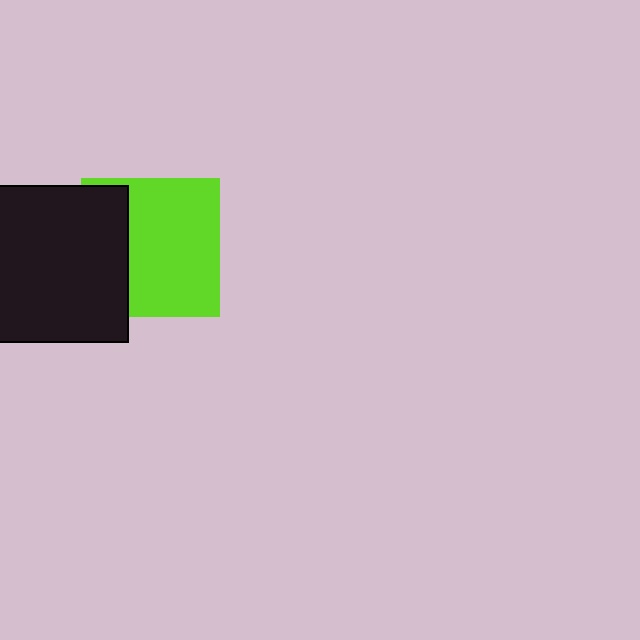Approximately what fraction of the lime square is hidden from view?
Roughly 33% of the lime square is hidden behind the black square.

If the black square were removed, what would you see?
You would see the complete lime square.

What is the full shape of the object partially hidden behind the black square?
The partially hidden object is a lime square.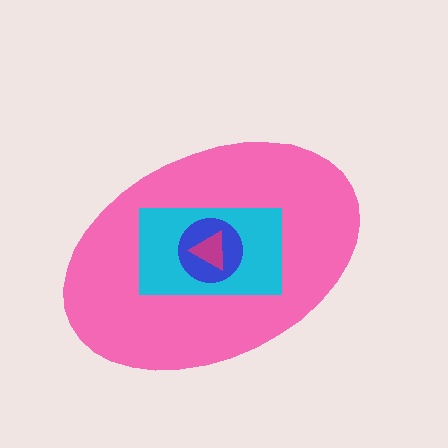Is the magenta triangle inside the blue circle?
Yes.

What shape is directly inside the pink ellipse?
The cyan rectangle.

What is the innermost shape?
The magenta triangle.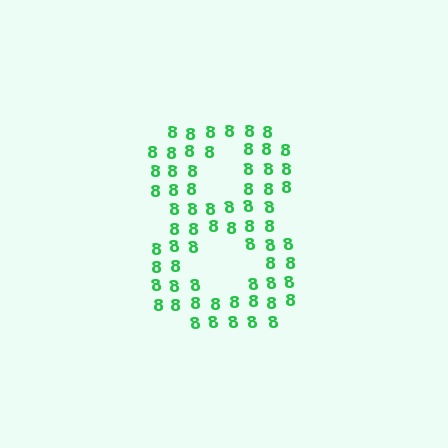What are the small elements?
The small elements are digit 8's.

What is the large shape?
The large shape is the digit 8.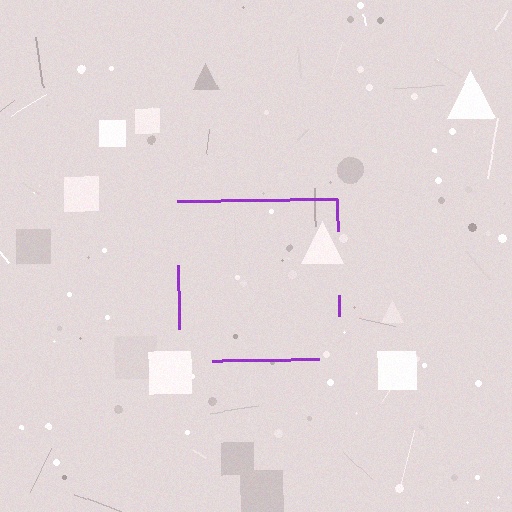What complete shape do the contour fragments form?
The contour fragments form a square.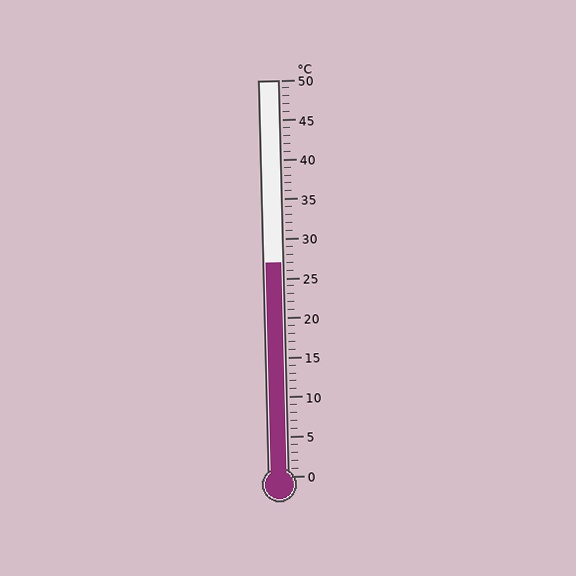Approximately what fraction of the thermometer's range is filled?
The thermometer is filled to approximately 55% of its range.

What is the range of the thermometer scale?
The thermometer scale ranges from 0°C to 50°C.